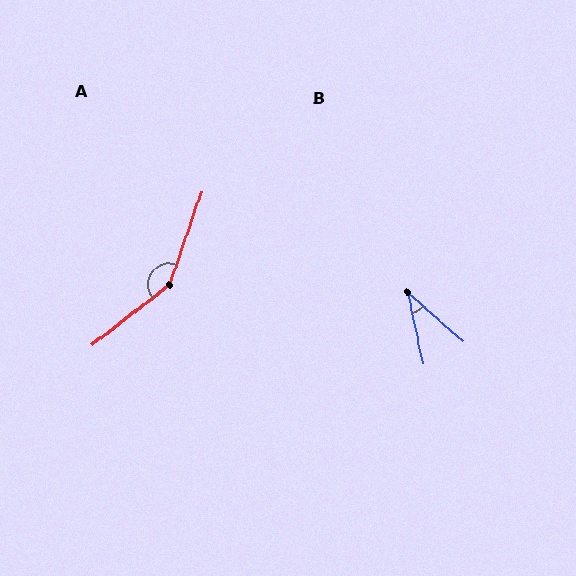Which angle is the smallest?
B, at approximately 36 degrees.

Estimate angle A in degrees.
Approximately 147 degrees.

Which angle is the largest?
A, at approximately 147 degrees.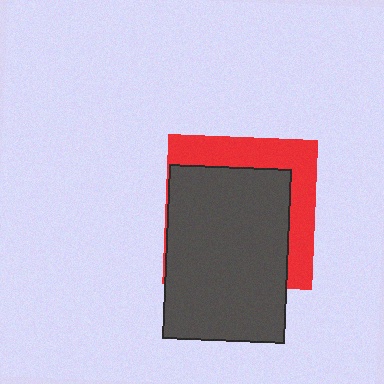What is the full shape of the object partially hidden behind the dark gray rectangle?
The partially hidden object is a red square.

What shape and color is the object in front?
The object in front is a dark gray rectangle.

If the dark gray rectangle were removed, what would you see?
You would see the complete red square.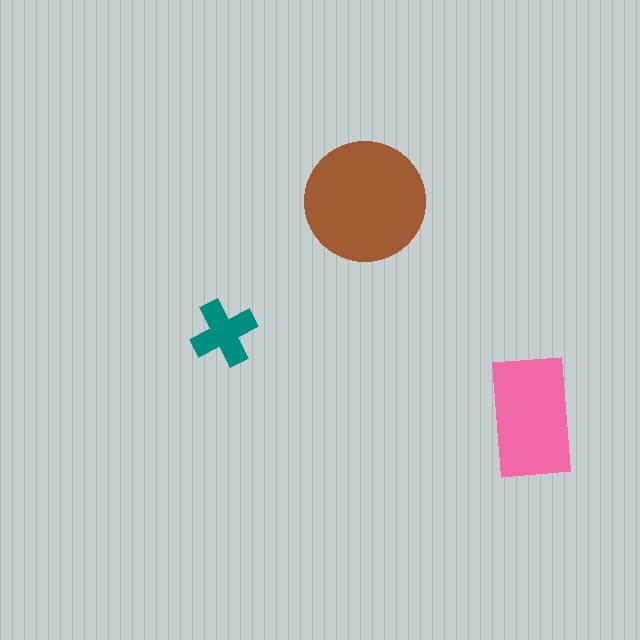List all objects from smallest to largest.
The teal cross, the pink rectangle, the brown circle.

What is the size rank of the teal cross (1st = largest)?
3rd.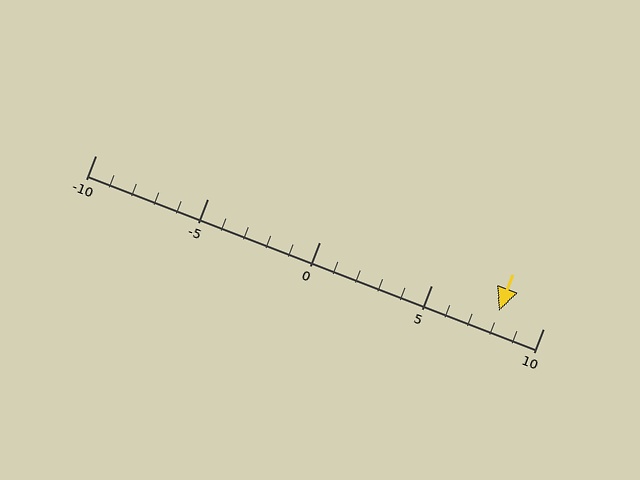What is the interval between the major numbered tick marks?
The major tick marks are spaced 5 units apart.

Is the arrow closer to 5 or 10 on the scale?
The arrow is closer to 10.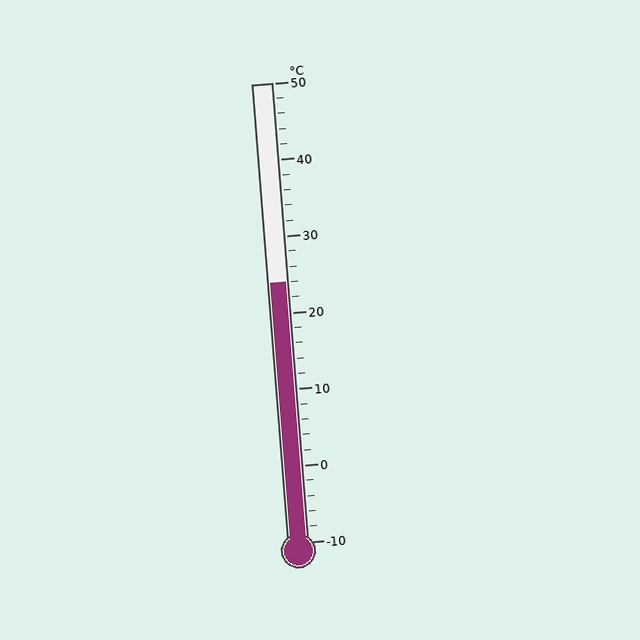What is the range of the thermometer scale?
The thermometer scale ranges from -10°C to 50°C.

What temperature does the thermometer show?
The thermometer shows approximately 24°C.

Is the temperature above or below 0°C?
The temperature is above 0°C.